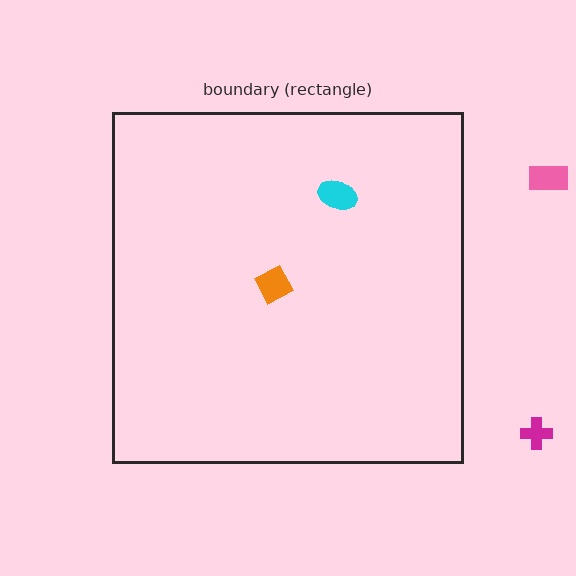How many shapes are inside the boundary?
2 inside, 2 outside.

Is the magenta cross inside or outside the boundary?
Outside.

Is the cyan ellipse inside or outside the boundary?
Inside.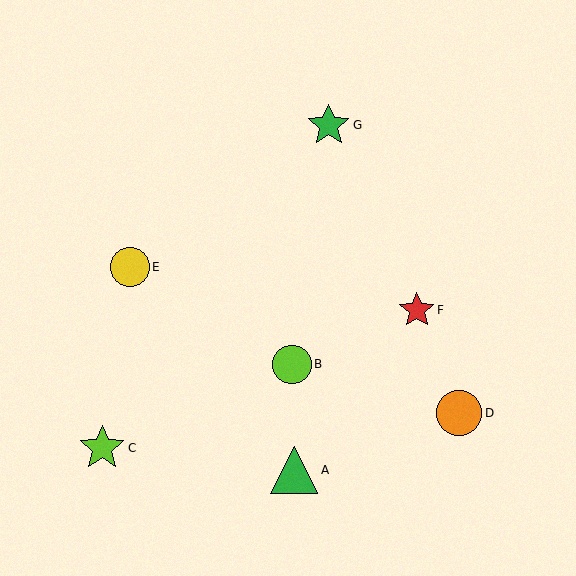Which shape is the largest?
The green triangle (labeled A) is the largest.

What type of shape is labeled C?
Shape C is a lime star.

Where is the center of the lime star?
The center of the lime star is at (102, 448).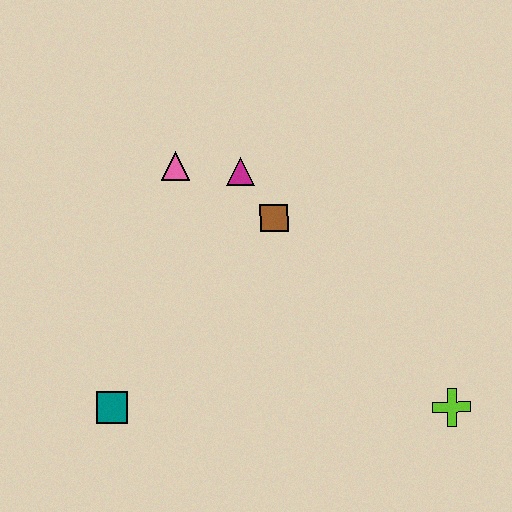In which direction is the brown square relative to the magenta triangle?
The brown square is below the magenta triangle.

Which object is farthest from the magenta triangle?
The lime cross is farthest from the magenta triangle.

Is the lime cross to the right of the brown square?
Yes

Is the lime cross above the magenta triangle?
No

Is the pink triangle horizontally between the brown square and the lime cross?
No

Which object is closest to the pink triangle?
The magenta triangle is closest to the pink triangle.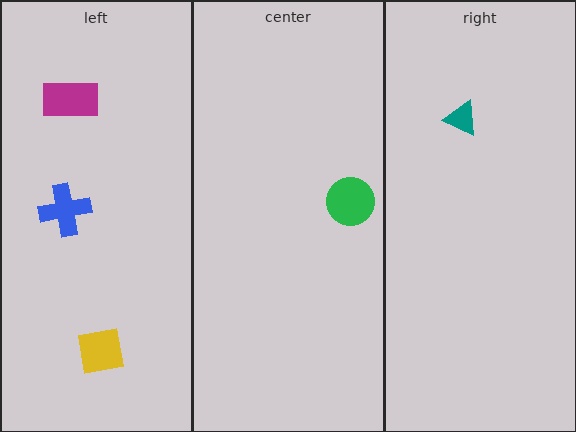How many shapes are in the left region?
3.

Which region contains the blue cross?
The left region.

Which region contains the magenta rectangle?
The left region.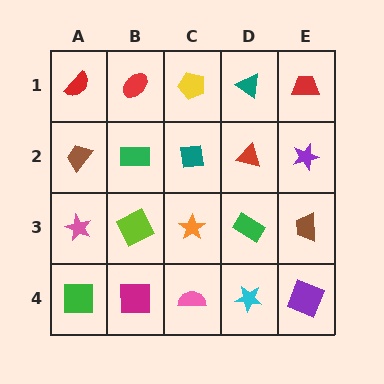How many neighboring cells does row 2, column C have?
4.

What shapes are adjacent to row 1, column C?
A teal square (row 2, column C), a red ellipse (row 1, column B), a teal triangle (row 1, column D).